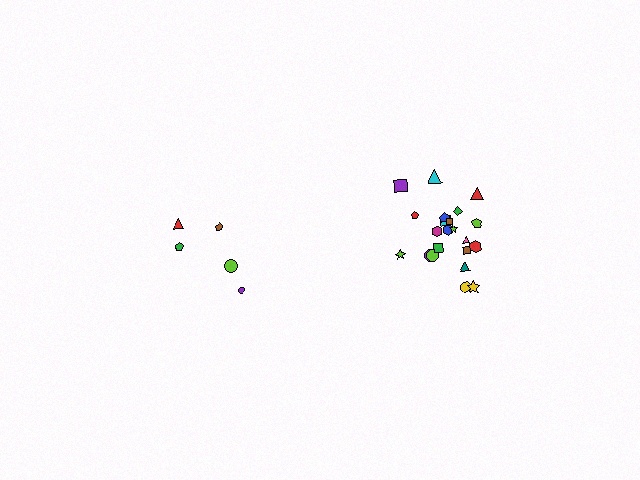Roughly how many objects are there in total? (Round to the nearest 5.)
Roughly 25 objects in total.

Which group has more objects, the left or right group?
The right group.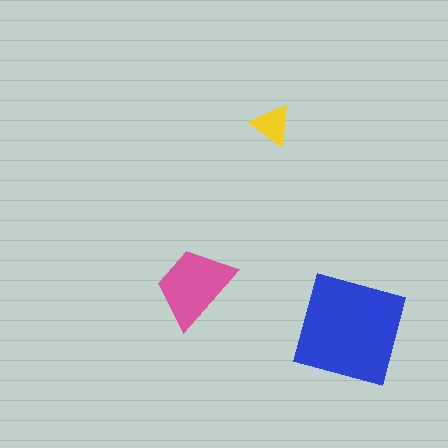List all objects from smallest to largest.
The yellow triangle, the pink trapezoid, the blue diamond.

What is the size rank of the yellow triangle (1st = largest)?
3rd.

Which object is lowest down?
The blue diamond is bottommost.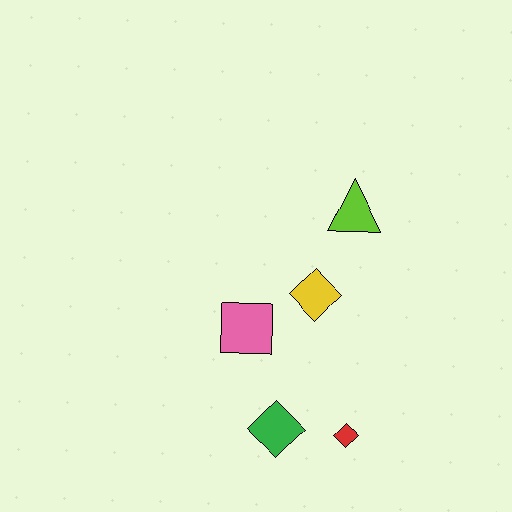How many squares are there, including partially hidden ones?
There is 1 square.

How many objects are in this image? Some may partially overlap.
There are 5 objects.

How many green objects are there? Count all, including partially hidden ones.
There is 1 green object.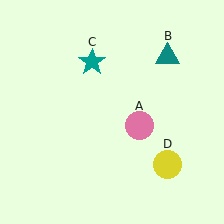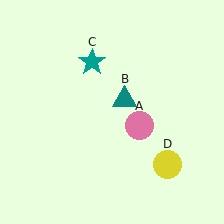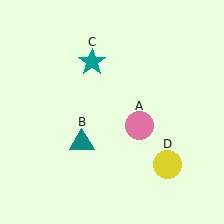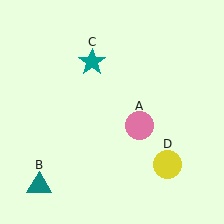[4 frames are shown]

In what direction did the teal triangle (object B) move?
The teal triangle (object B) moved down and to the left.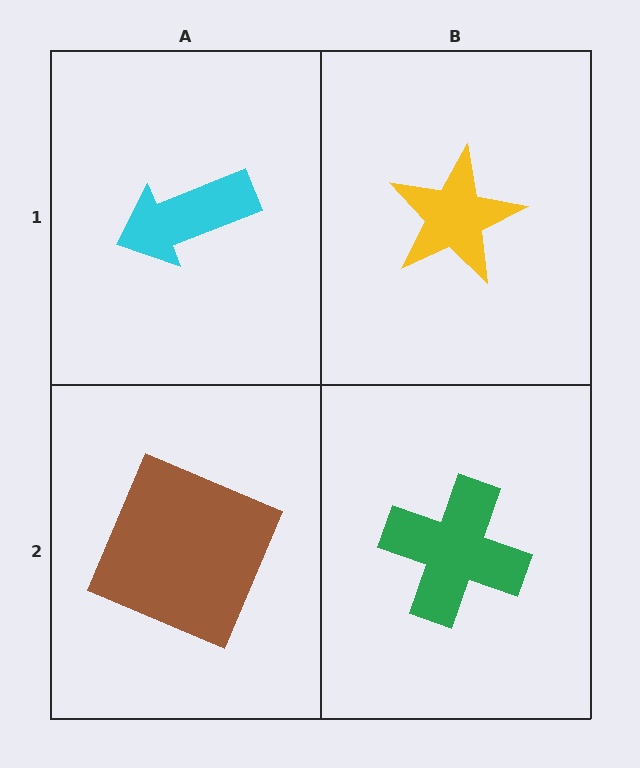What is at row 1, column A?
A cyan arrow.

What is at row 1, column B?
A yellow star.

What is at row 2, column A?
A brown square.